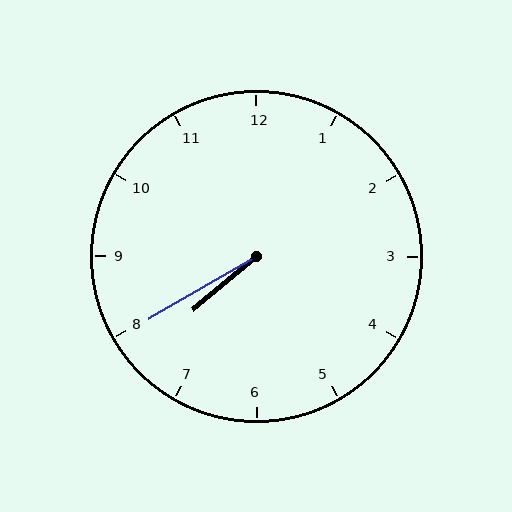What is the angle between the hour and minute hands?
Approximately 10 degrees.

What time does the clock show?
7:40.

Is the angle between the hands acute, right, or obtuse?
It is acute.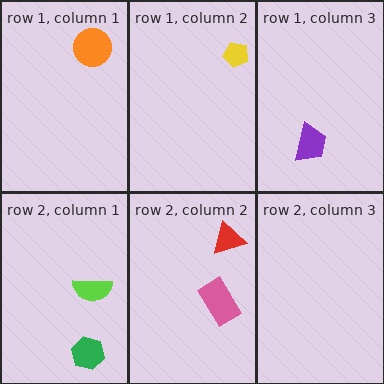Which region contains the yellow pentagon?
The row 1, column 2 region.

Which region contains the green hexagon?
The row 2, column 1 region.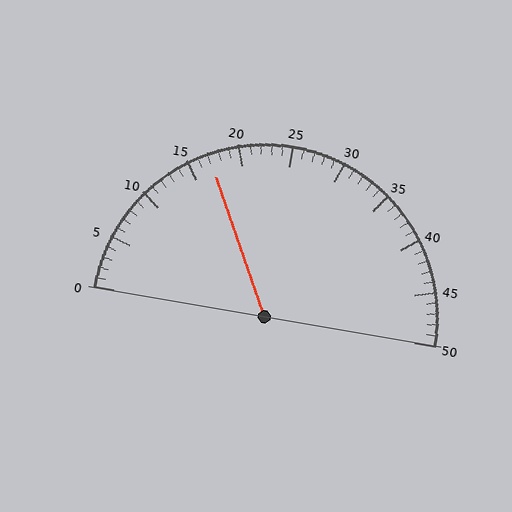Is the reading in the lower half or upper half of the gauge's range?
The reading is in the lower half of the range (0 to 50).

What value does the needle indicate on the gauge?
The needle indicates approximately 17.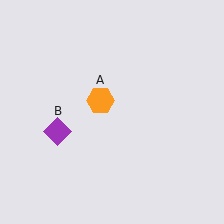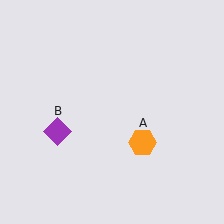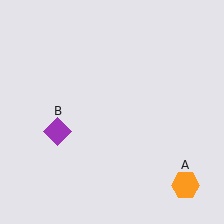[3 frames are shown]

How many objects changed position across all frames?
1 object changed position: orange hexagon (object A).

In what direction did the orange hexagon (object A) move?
The orange hexagon (object A) moved down and to the right.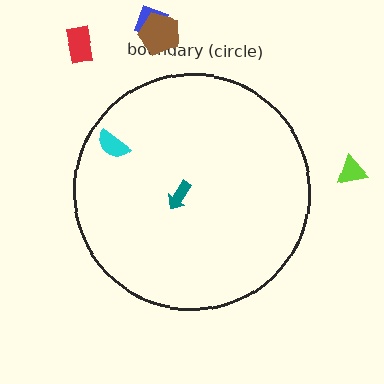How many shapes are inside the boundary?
2 inside, 4 outside.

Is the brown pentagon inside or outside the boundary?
Outside.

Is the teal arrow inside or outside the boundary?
Inside.